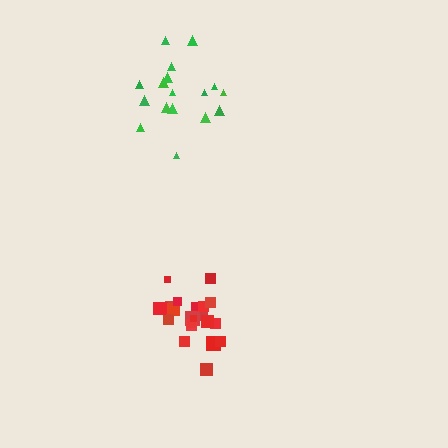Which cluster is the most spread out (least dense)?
Green.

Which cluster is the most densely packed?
Red.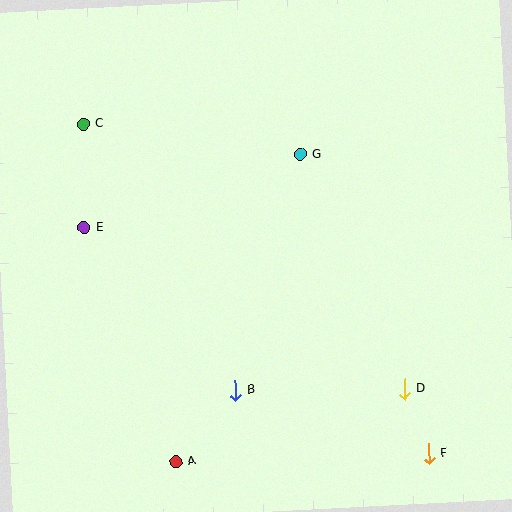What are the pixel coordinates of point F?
Point F is at (429, 454).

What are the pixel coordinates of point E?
Point E is at (84, 228).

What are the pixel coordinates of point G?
Point G is at (300, 154).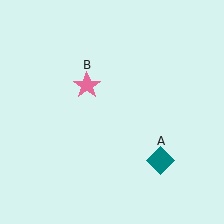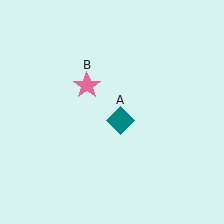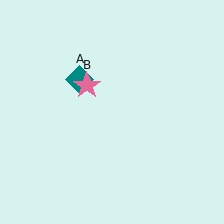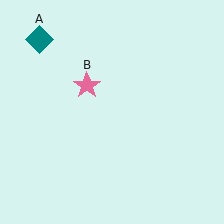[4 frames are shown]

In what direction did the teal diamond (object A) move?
The teal diamond (object A) moved up and to the left.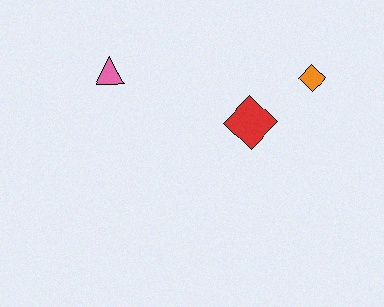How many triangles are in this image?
There is 1 triangle.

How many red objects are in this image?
There is 1 red object.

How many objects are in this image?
There are 3 objects.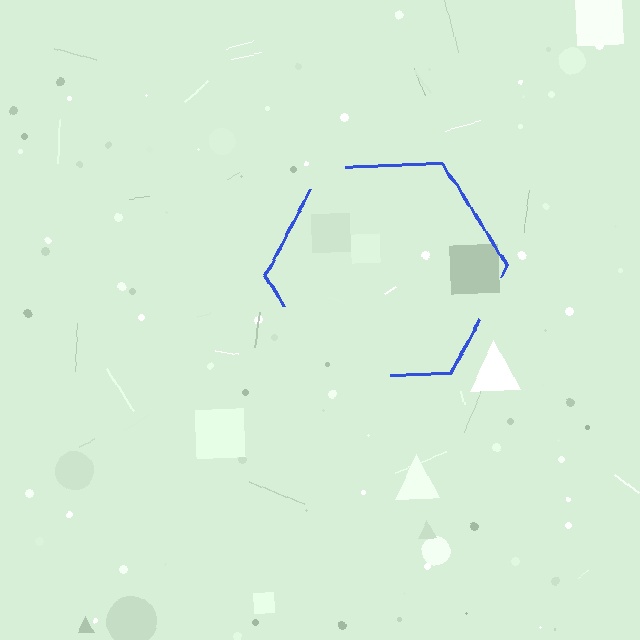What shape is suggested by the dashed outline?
The dashed outline suggests a hexagon.